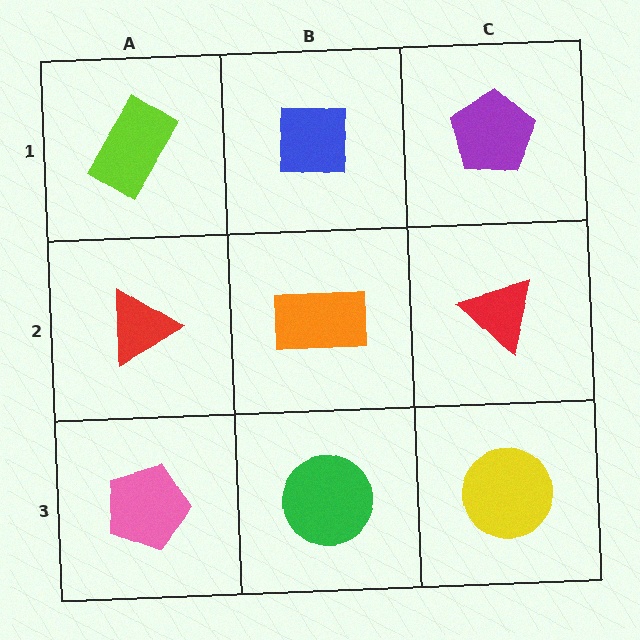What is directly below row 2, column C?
A yellow circle.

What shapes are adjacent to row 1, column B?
An orange rectangle (row 2, column B), a lime rectangle (row 1, column A), a purple pentagon (row 1, column C).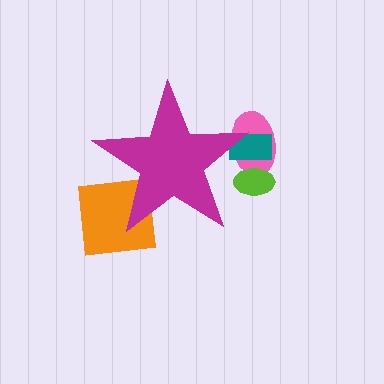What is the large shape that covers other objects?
A magenta star.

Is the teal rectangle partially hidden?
Yes, the teal rectangle is partially hidden behind the magenta star.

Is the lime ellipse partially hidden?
Yes, the lime ellipse is partially hidden behind the magenta star.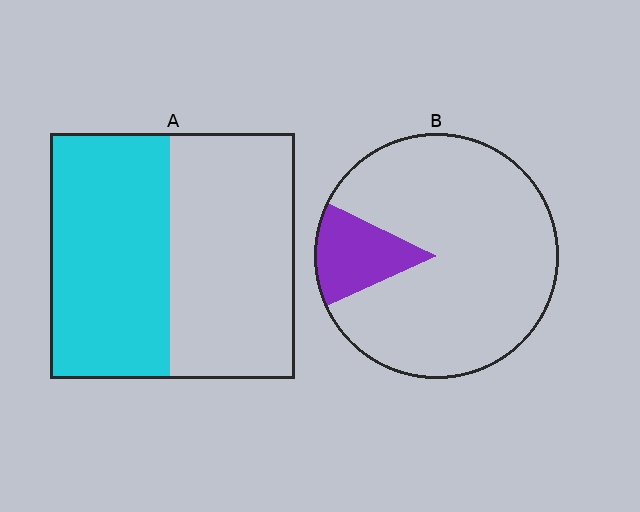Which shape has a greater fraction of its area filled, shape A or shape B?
Shape A.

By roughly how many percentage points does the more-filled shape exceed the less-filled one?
By roughly 35 percentage points (A over B).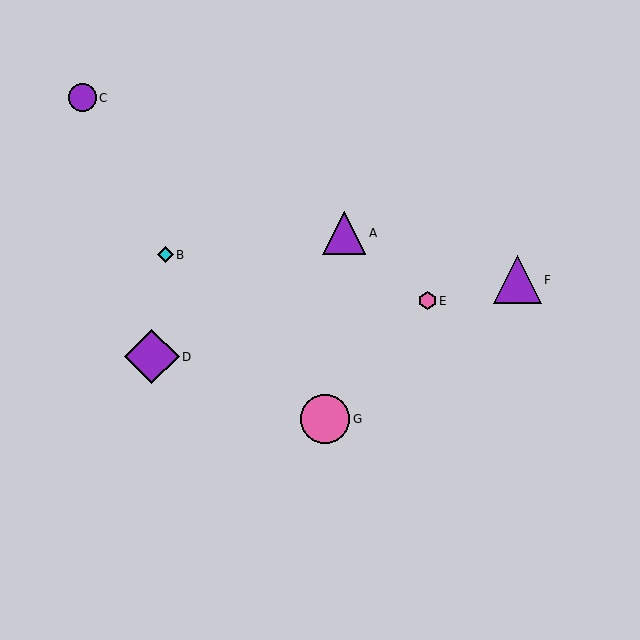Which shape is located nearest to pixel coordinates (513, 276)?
The purple triangle (labeled F) at (517, 280) is nearest to that location.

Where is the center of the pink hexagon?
The center of the pink hexagon is at (427, 301).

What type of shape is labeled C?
Shape C is a purple circle.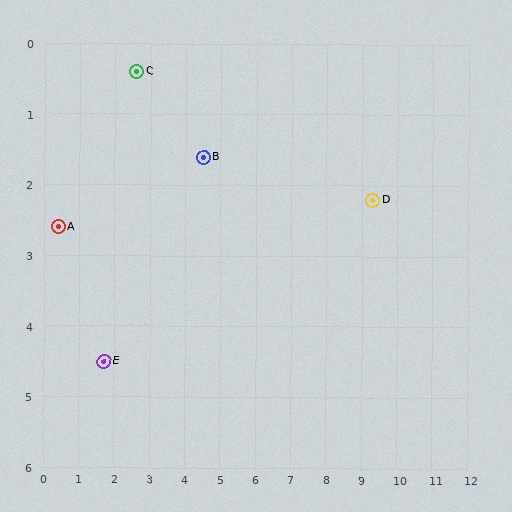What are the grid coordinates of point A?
Point A is at approximately (0.4, 2.6).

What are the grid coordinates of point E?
Point E is at approximately (1.7, 4.5).